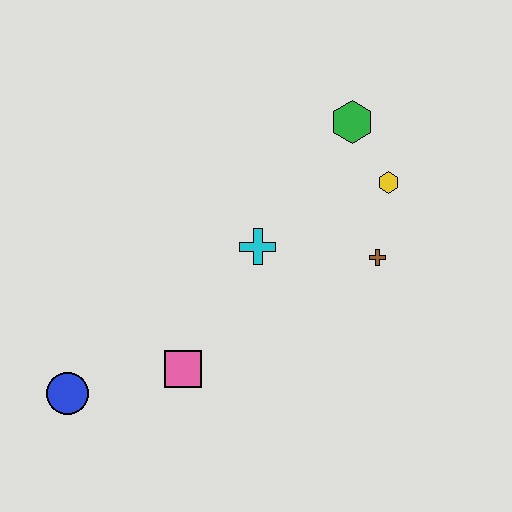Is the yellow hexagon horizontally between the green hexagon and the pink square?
No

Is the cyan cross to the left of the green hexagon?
Yes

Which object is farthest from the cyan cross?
The blue circle is farthest from the cyan cross.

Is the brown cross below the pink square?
No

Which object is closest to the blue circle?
The pink square is closest to the blue circle.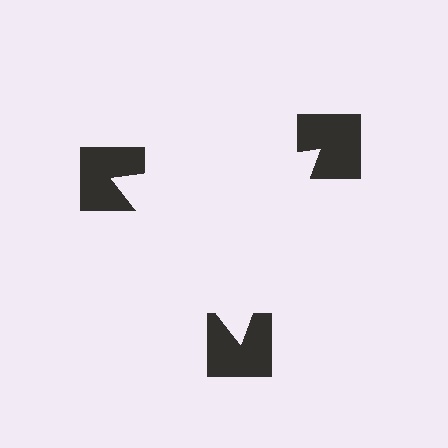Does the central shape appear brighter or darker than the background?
It typically appears slightly brighter than the background, even though no actual brightness change is drawn.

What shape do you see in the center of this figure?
An illusory triangle — its edges are inferred from the aligned wedge cuts in the notched squares, not physically drawn.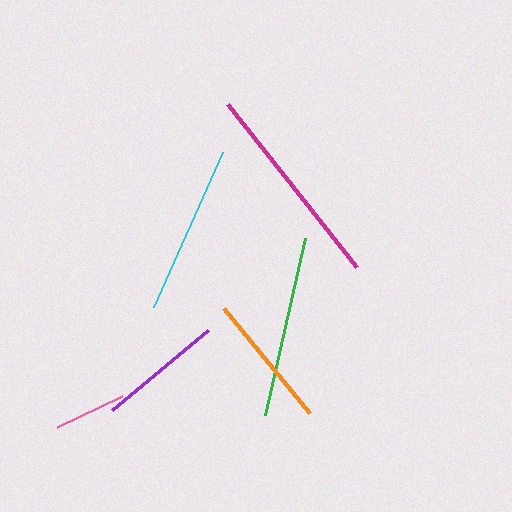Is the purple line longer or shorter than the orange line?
The orange line is longer than the purple line.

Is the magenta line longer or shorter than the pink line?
The magenta line is longer than the pink line.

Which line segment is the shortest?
The pink line is the shortest at approximately 71 pixels.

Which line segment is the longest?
The magenta line is the longest at approximately 208 pixels.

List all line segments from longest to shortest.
From longest to shortest: magenta, green, cyan, orange, purple, pink.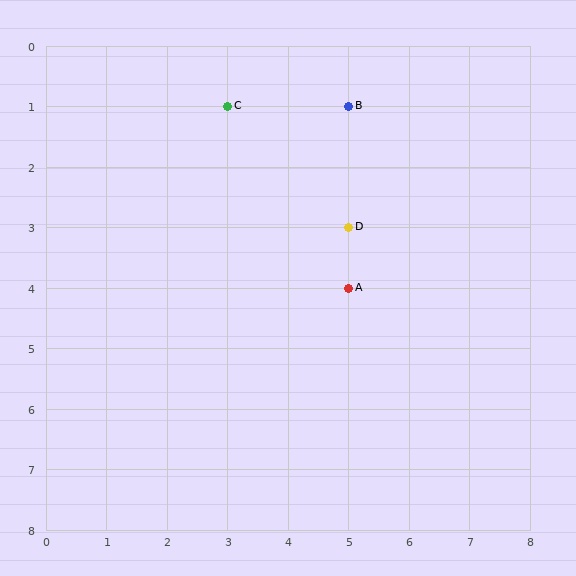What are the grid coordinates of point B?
Point B is at grid coordinates (5, 1).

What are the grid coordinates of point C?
Point C is at grid coordinates (3, 1).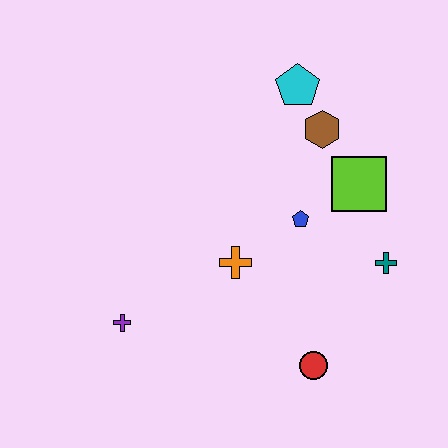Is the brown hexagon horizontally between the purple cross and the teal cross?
Yes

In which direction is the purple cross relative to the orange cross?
The purple cross is to the left of the orange cross.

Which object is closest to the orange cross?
The blue pentagon is closest to the orange cross.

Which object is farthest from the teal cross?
The purple cross is farthest from the teal cross.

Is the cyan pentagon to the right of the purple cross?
Yes